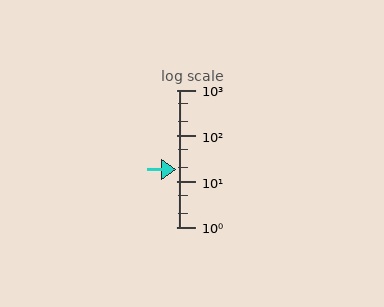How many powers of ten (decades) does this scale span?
The scale spans 3 decades, from 1 to 1000.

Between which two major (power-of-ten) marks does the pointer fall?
The pointer is between 10 and 100.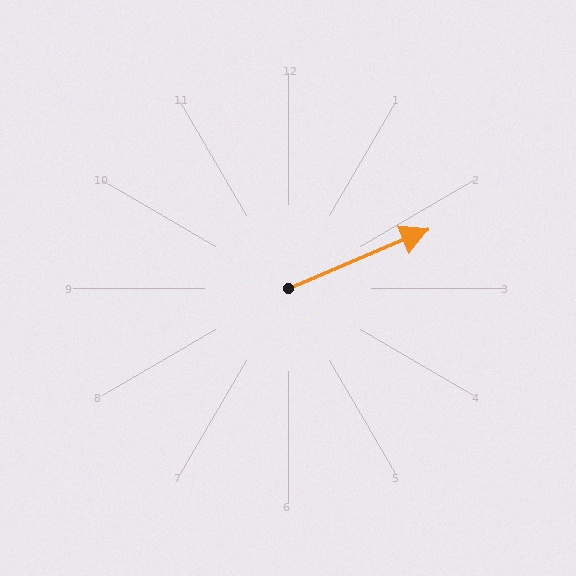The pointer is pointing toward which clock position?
Roughly 2 o'clock.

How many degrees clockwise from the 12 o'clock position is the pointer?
Approximately 67 degrees.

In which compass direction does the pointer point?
Northeast.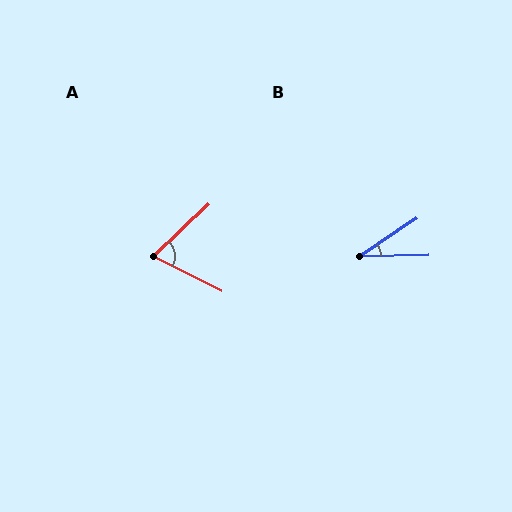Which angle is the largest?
A, at approximately 70 degrees.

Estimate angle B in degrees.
Approximately 32 degrees.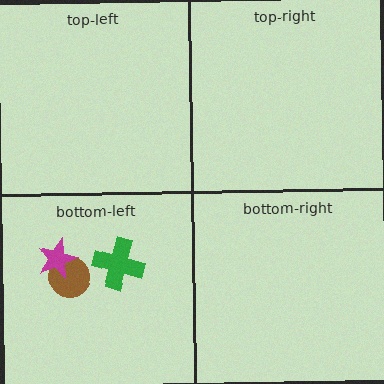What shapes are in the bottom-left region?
The brown circle, the green cross, the magenta star.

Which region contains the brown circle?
The bottom-left region.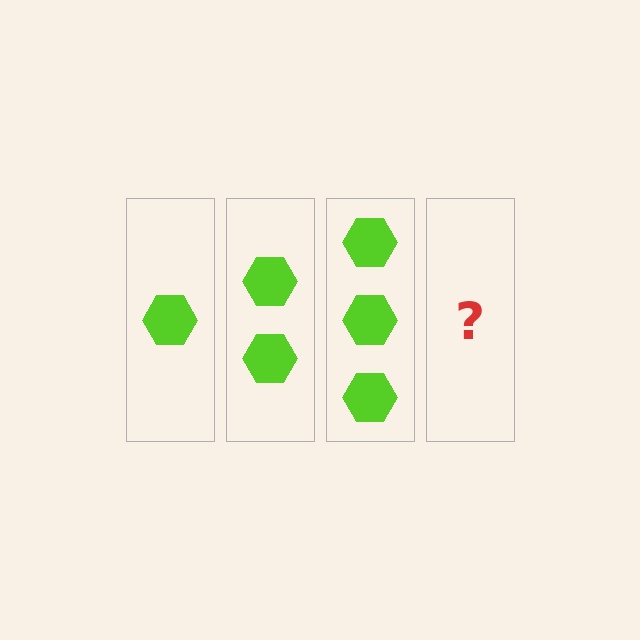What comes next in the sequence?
The next element should be 4 hexagons.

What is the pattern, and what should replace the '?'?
The pattern is that each step adds one more hexagon. The '?' should be 4 hexagons.